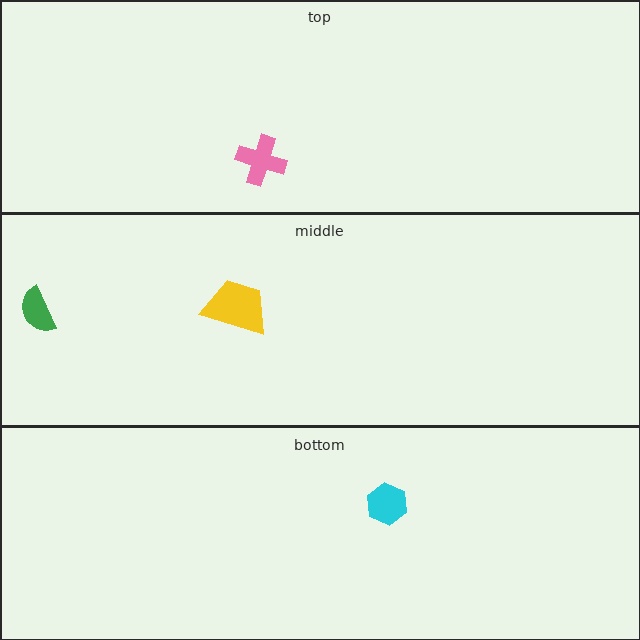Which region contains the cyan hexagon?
The bottom region.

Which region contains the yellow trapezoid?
The middle region.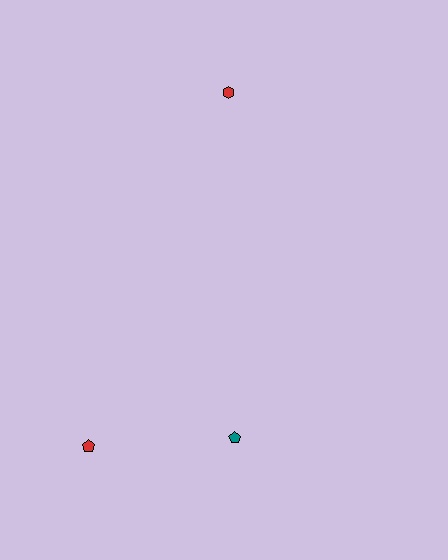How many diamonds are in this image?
There are no diamonds.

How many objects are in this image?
There are 3 objects.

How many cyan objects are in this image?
There are no cyan objects.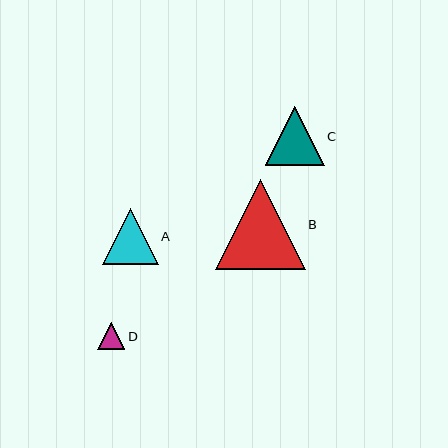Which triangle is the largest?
Triangle B is the largest with a size of approximately 90 pixels.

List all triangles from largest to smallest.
From largest to smallest: B, C, A, D.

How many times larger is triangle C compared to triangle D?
Triangle C is approximately 2.2 times the size of triangle D.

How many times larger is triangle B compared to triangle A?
Triangle B is approximately 1.6 times the size of triangle A.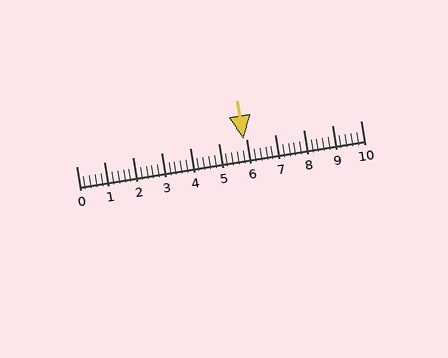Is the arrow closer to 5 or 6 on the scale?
The arrow is closer to 6.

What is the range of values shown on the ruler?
The ruler shows values from 0 to 10.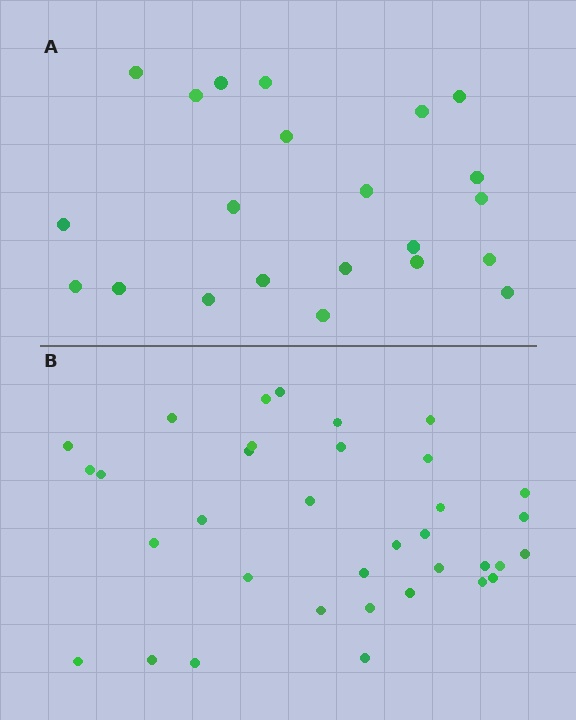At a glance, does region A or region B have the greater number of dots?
Region B (the bottom region) has more dots.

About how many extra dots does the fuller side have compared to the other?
Region B has approximately 15 more dots than region A.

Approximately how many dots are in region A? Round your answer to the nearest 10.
About 20 dots. (The exact count is 22, which rounds to 20.)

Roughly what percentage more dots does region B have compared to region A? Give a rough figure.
About 60% more.